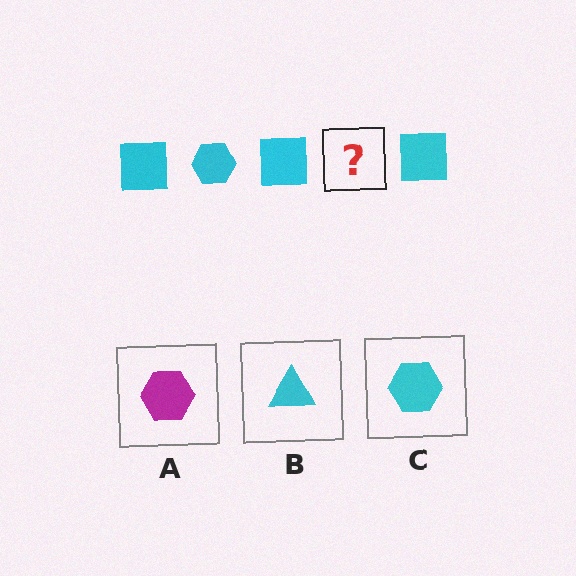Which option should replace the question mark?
Option C.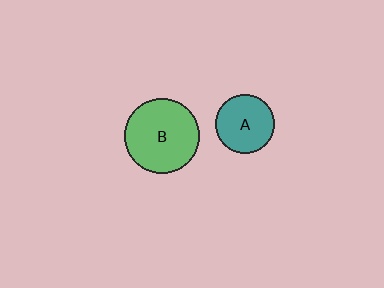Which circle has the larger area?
Circle B (green).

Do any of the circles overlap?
No, none of the circles overlap.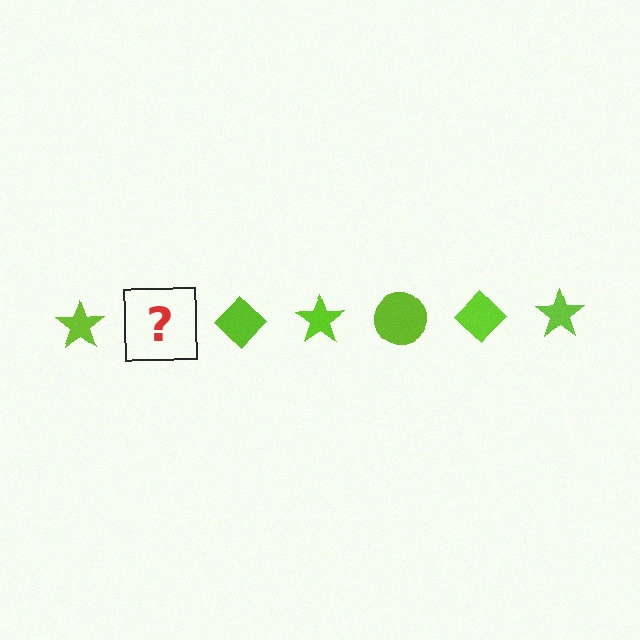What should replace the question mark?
The question mark should be replaced with a lime circle.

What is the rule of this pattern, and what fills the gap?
The rule is that the pattern cycles through star, circle, diamond shapes in lime. The gap should be filled with a lime circle.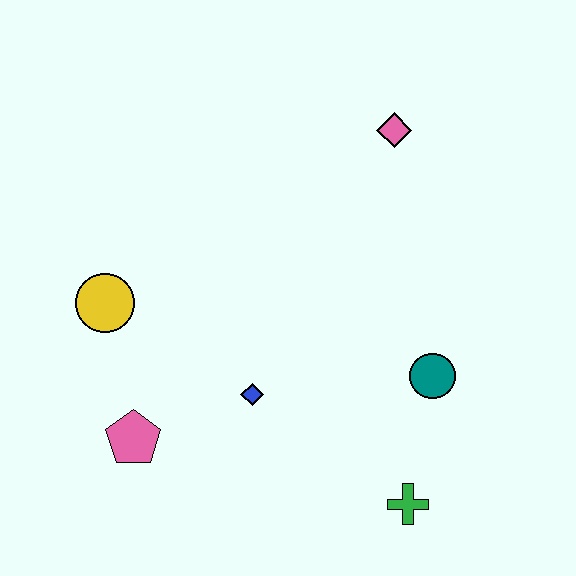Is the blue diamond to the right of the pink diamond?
No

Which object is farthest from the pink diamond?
The pink pentagon is farthest from the pink diamond.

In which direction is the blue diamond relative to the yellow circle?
The blue diamond is to the right of the yellow circle.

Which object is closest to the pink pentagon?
The blue diamond is closest to the pink pentagon.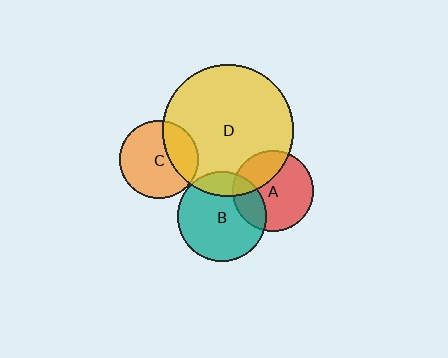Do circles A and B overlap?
Yes.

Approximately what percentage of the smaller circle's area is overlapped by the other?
Approximately 25%.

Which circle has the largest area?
Circle D (yellow).